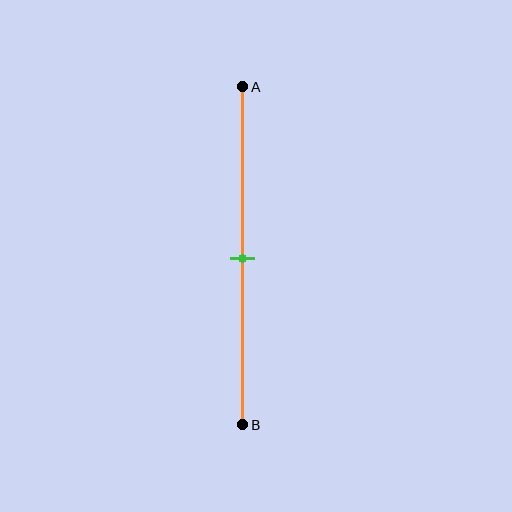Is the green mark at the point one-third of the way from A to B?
No, the mark is at about 50% from A, not at the 33% one-third point.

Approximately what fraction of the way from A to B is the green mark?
The green mark is approximately 50% of the way from A to B.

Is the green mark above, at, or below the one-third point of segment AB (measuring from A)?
The green mark is below the one-third point of segment AB.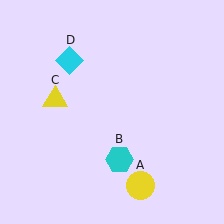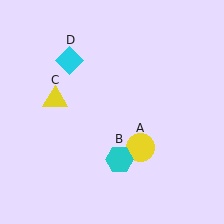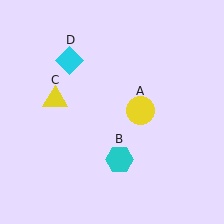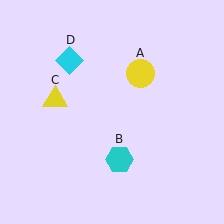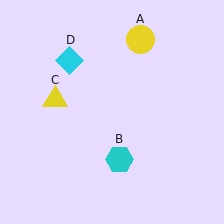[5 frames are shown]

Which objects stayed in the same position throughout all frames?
Cyan hexagon (object B) and yellow triangle (object C) and cyan diamond (object D) remained stationary.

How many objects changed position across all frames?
1 object changed position: yellow circle (object A).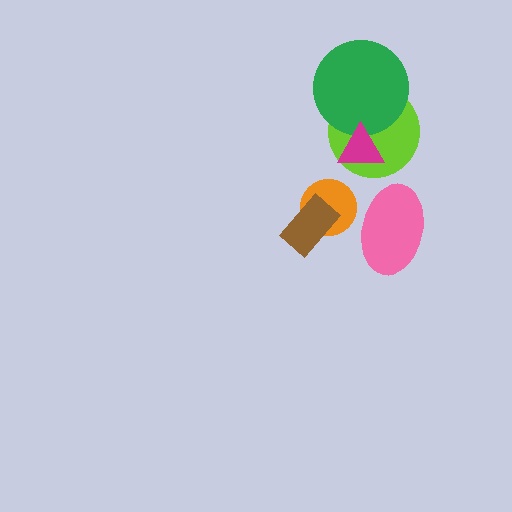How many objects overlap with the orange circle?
1 object overlaps with the orange circle.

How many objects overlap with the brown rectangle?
1 object overlaps with the brown rectangle.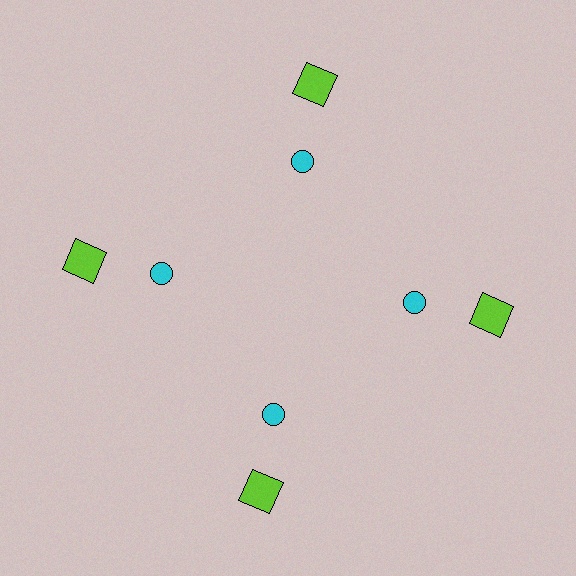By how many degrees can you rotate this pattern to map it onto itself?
The pattern maps onto itself every 90 degrees of rotation.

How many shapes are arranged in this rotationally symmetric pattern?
There are 8 shapes, arranged in 4 groups of 2.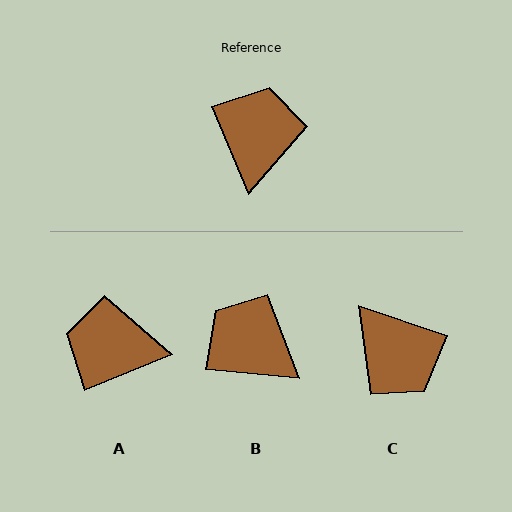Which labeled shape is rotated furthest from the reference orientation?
C, about 132 degrees away.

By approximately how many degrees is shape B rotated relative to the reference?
Approximately 62 degrees counter-clockwise.